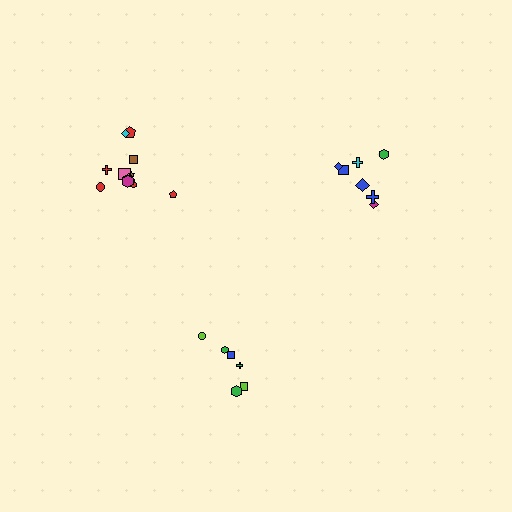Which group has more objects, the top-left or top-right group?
The top-left group.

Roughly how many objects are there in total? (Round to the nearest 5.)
Roughly 25 objects in total.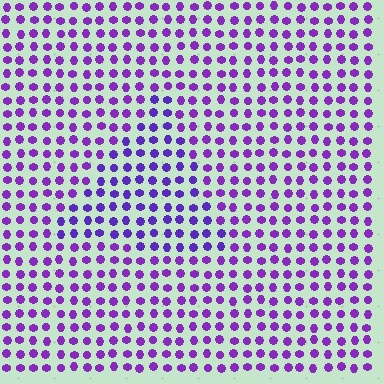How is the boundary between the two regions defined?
The boundary is defined purely by a slight shift in hue (about 19 degrees). Spacing, size, and orientation are identical on both sides.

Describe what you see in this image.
The image is filled with small purple elements in a uniform arrangement. A triangle-shaped region is visible where the elements are tinted to a slightly different hue, forming a subtle color boundary.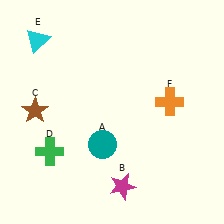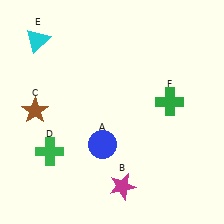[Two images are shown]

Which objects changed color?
A changed from teal to blue. F changed from orange to green.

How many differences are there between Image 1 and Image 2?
There are 2 differences between the two images.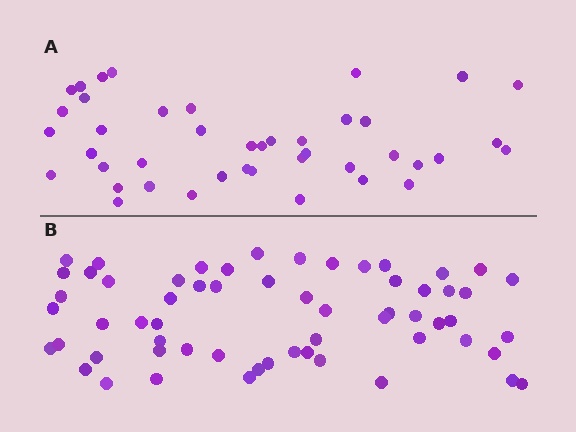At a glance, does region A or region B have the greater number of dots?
Region B (the bottom region) has more dots.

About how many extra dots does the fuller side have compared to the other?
Region B has approximately 20 more dots than region A.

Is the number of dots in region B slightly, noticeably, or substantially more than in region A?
Region B has noticeably more, but not dramatically so. The ratio is roughly 1.4 to 1.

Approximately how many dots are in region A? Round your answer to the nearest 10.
About 40 dots. (The exact count is 42, which rounds to 40.)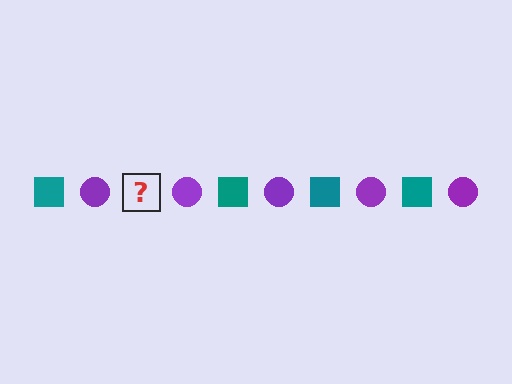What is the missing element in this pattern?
The missing element is a teal square.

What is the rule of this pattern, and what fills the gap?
The rule is that the pattern alternates between teal square and purple circle. The gap should be filled with a teal square.